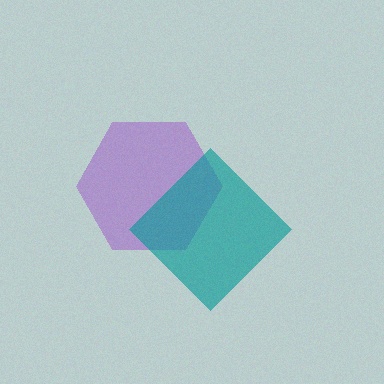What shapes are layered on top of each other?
The layered shapes are: a purple hexagon, a teal diamond.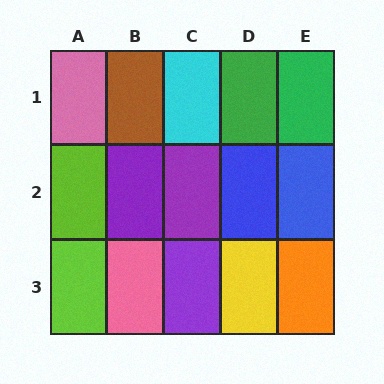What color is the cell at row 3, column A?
Lime.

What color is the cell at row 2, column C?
Purple.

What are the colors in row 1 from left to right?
Pink, brown, cyan, green, green.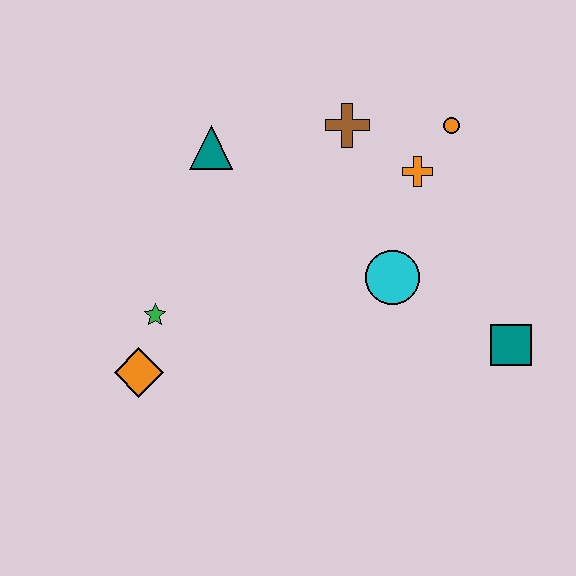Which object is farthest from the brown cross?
The orange diamond is farthest from the brown cross.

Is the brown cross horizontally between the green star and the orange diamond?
No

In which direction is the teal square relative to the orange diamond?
The teal square is to the right of the orange diamond.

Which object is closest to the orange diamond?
The green star is closest to the orange diamond.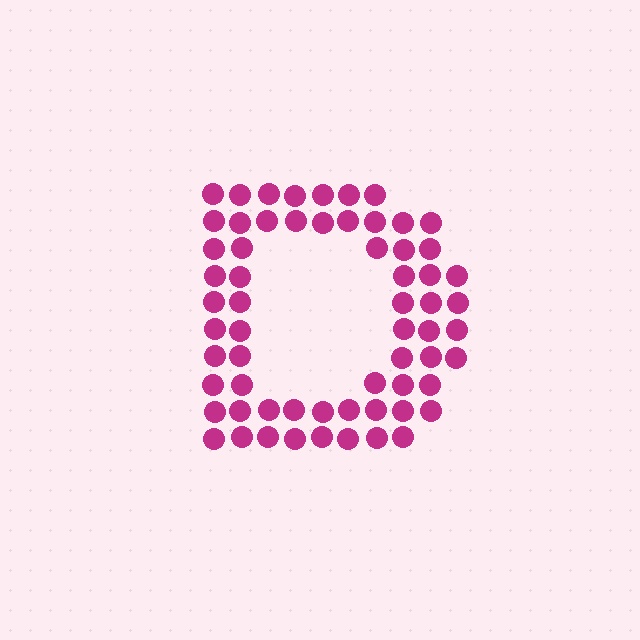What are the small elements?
The small elements are circles.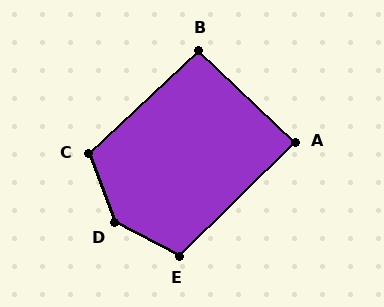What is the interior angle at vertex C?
Approximately 112 degrees (obtuse).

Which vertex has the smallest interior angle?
A, at approximately 89 degrees.